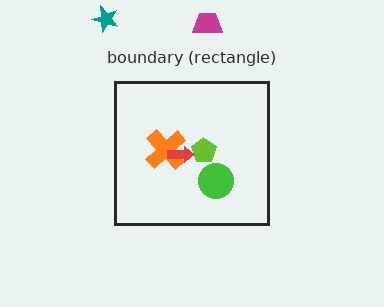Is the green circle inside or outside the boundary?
Inside.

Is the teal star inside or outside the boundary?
Outside.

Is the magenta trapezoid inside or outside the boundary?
Outside.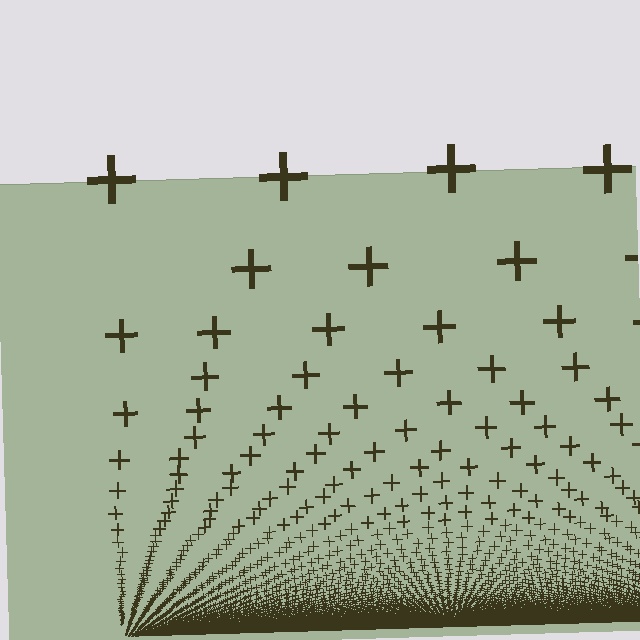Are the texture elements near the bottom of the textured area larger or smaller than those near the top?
Smaller. The gradient is inverted — elements near the bottom are smaller and denser.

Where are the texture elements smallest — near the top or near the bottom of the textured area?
Near the bottom.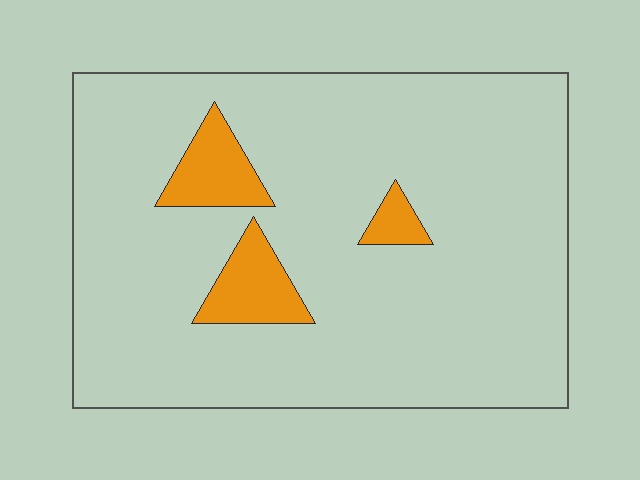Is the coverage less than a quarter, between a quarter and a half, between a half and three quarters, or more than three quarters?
Less than a quarter.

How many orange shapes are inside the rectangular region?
3.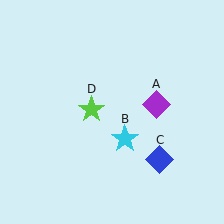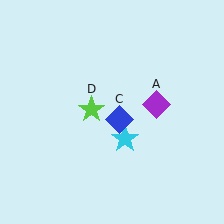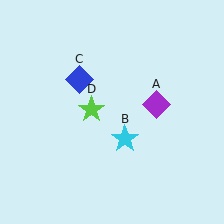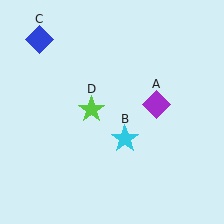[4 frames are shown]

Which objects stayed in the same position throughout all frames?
Purple diamond (object A) and cyan star (object B) and lime star (object D) remained stationary.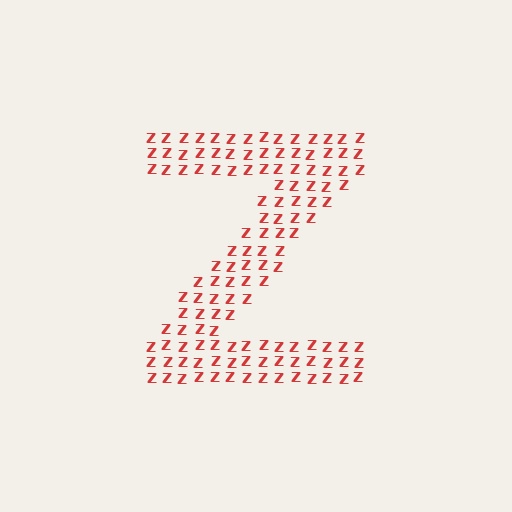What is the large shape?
The large shape is the letter Z.